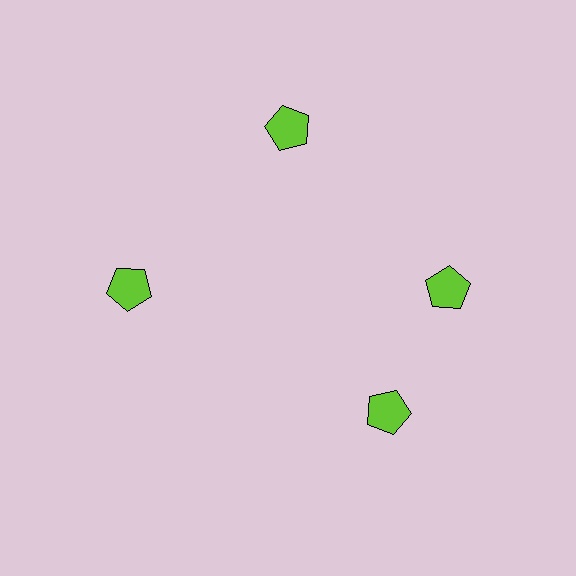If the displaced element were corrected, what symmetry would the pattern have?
It would have 4-fold rotational symmetry — the pattern would map onto itself every 90 degrees.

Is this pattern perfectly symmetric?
No. The 4 lime pentagons are arranged in a ring, but one element near the 6 o'clock position is rotated out of alignment along the ring, breaking the 4-fold rotational symmetry.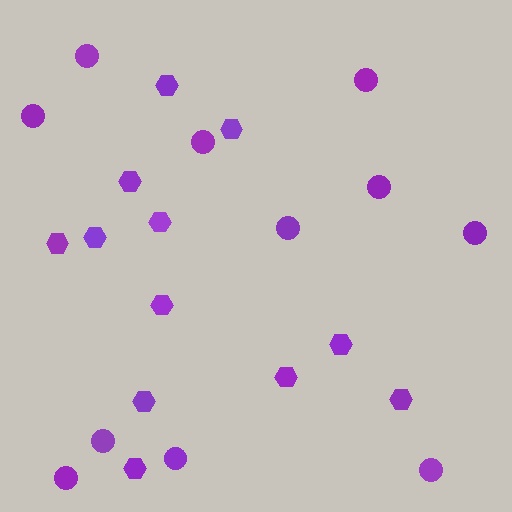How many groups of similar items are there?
There are 2 groups: one group of circles (11) and one group of hexagons (12).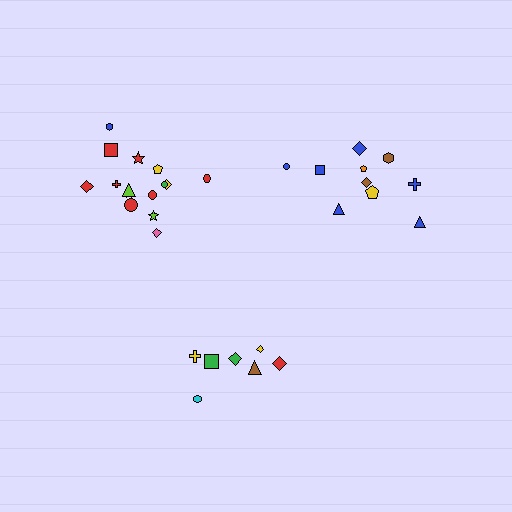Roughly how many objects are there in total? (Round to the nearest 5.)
Roughly 30 objects in total.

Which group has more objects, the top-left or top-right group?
The top-left group.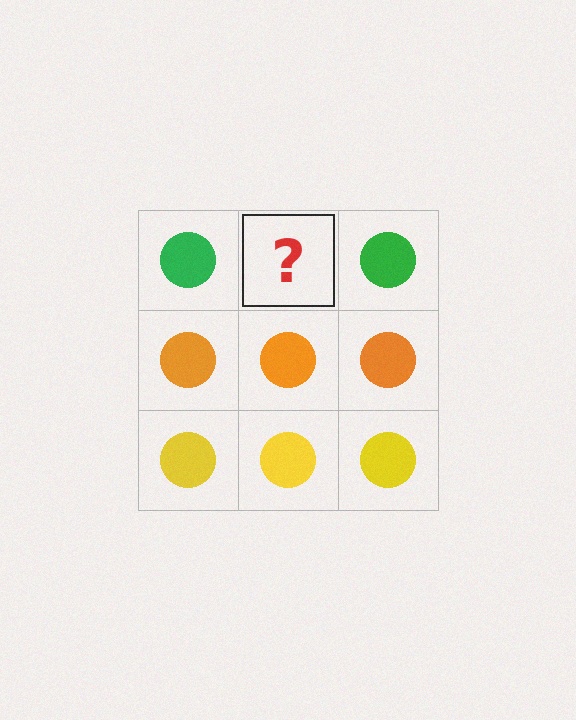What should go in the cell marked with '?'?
The missing cell should contain a green circle.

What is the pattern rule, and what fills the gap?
The rule is that each row has a consistent color. The gap should be filled with a green circle.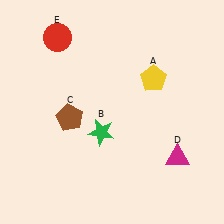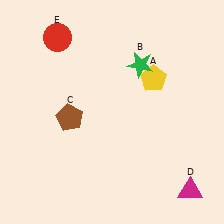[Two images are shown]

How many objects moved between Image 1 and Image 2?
2 objects moved between the two images.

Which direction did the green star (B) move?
The green star (B) moved up.